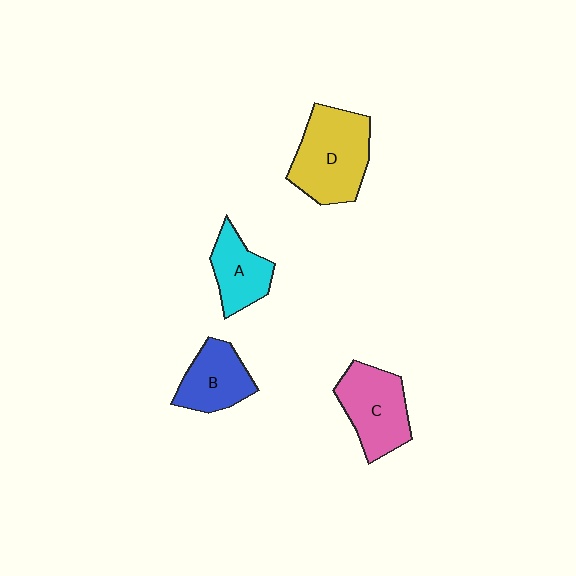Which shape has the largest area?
Shape D (yellow).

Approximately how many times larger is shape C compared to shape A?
Approximately 1.4 times.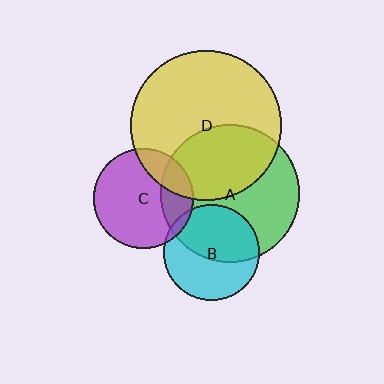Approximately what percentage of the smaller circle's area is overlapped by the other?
Approximately 50%.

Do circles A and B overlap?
Yes.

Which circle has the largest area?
Circle D (yellow).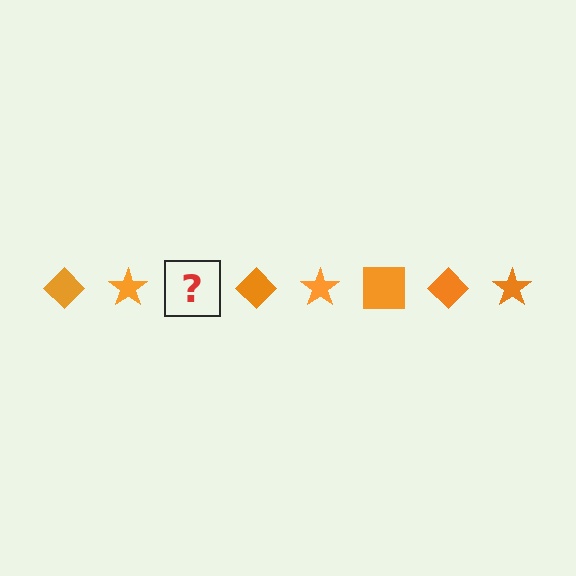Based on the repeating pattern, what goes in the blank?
The blank should be an orange square.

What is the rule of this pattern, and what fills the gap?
The rule is that the pattern cycles through diamond, star, square shapes in orange. The gap should be filled with an orange square.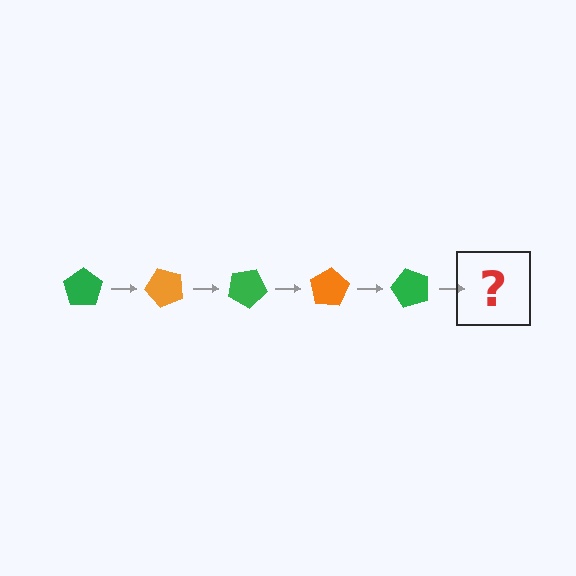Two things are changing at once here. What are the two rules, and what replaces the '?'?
The two rules are that it rotates 50 degrees each step and the color cycles through green and orange. The '?' should be an orange pentagon, rotated 250 degrees from the start.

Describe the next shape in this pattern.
It should be an orange pentagon, rotated 250 degrees from the start.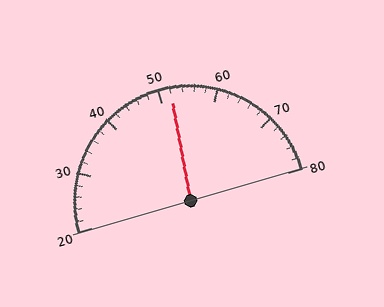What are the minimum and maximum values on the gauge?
The gauge ranges from 20 to 80.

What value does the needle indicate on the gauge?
The needle indicates approximately 52.